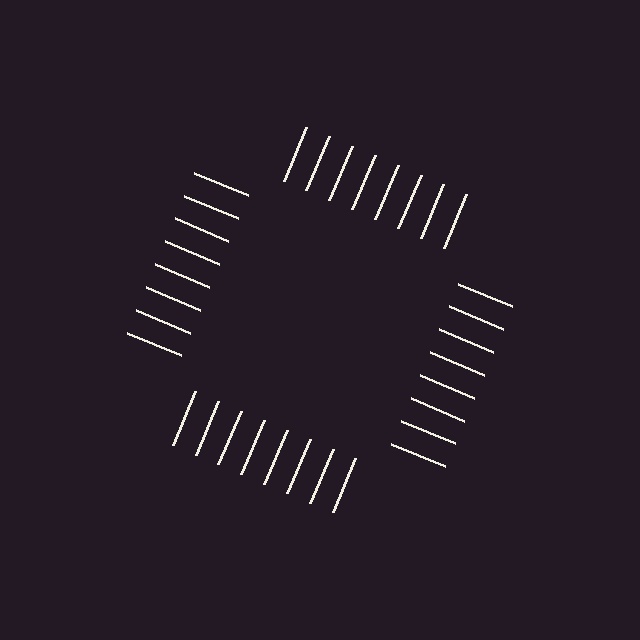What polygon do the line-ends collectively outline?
An illusory square — the line segments terminate on its edges but no continuous stroke is drawn.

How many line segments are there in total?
32 — 8 along each of the 4 edges.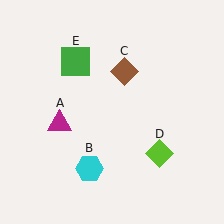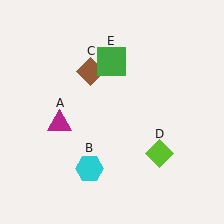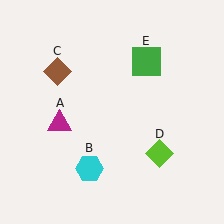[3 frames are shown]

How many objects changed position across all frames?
2 objects changed position: brown diamond (object C), green square (object E).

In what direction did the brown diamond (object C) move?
The brown diamond (object C) moved left.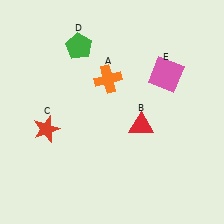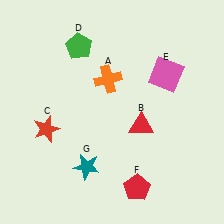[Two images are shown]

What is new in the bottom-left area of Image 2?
A teal star (G) was added in the bottom-left area of Image 2.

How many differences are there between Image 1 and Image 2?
There are 2 differences between the two images.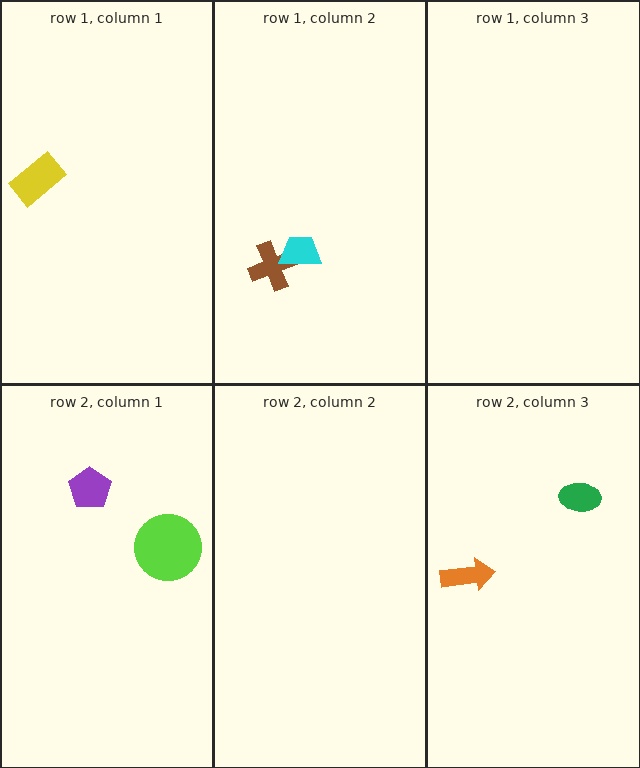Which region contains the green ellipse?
The row 2, column 3 region.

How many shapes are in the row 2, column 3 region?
2.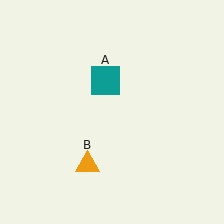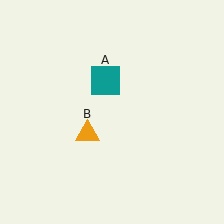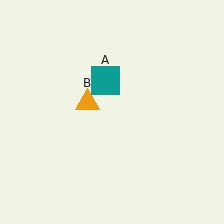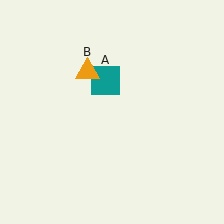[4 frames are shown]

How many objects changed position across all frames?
1 object changed position: orange triangle (object B).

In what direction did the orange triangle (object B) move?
The orange triangle (object B) moved up.